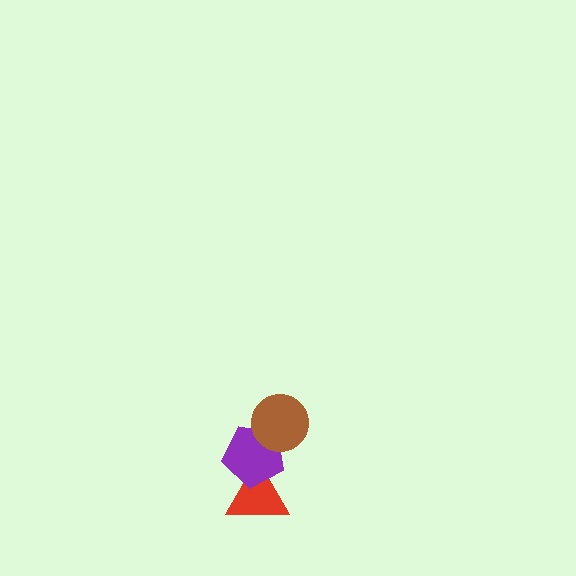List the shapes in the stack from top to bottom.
From top to bottom: the brown circle, the purple pentagon, the red triangle.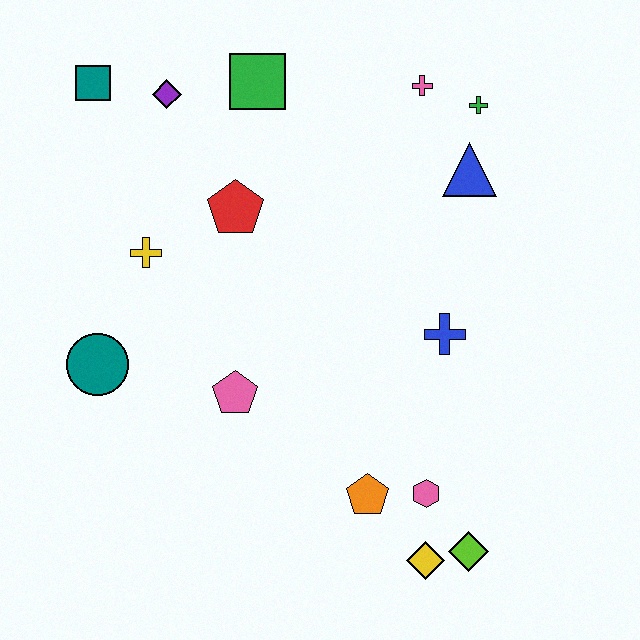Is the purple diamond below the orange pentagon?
No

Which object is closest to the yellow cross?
The red pentagon is closest to the yellow cross.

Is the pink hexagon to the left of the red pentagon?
No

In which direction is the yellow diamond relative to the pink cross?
The yellow diamond is below the pink cross.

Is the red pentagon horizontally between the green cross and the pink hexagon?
No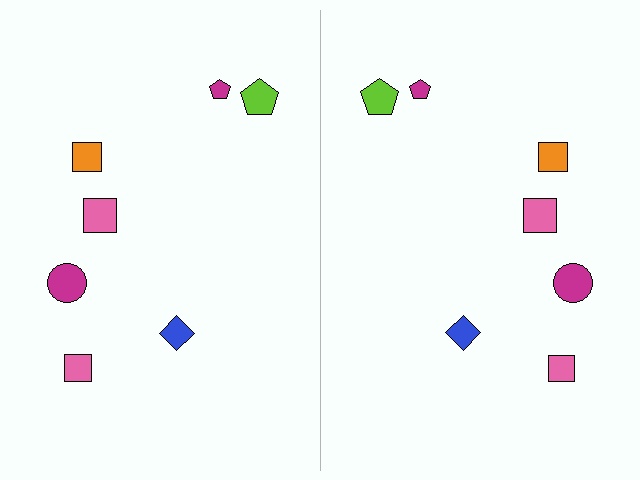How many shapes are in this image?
There are 14 shapes in this image.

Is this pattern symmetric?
Yes, this pattern has bilateral (reflection) symmetry.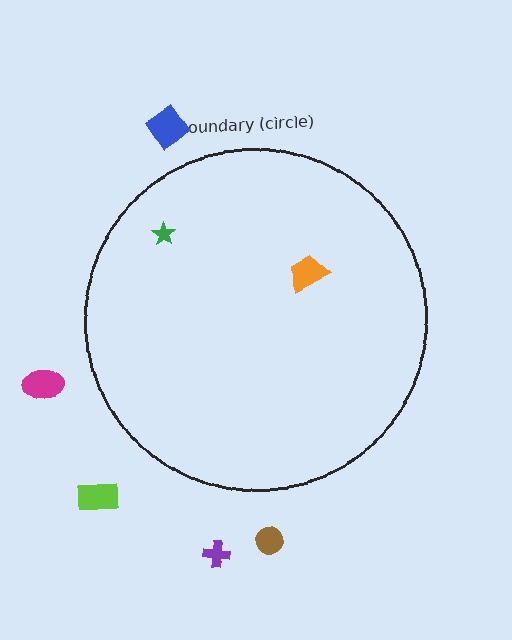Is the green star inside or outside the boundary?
Inside.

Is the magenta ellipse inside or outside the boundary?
Outside.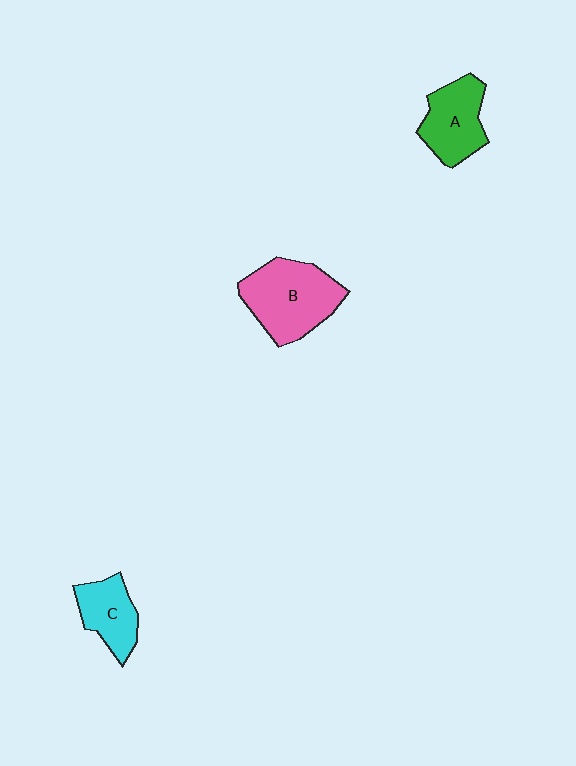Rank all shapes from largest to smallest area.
From largest to smallest: B (pink), A (green), C (cyan).